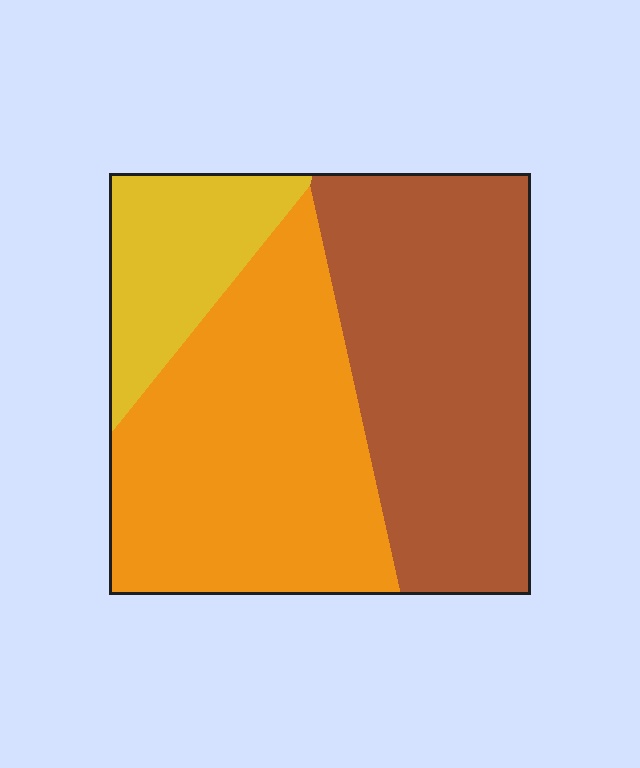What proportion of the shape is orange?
Orange takes up about two fifths (2/5) of the shape.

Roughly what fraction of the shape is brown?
Brown takes up about two fifths (2/5) of the shape.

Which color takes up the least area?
Yellow, at roughly 15%.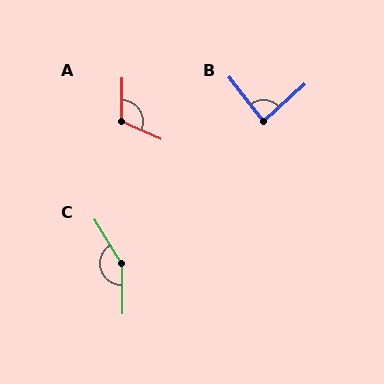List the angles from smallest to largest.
B (85°), A (114°), C (148°).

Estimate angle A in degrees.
Approximately 114 degrees.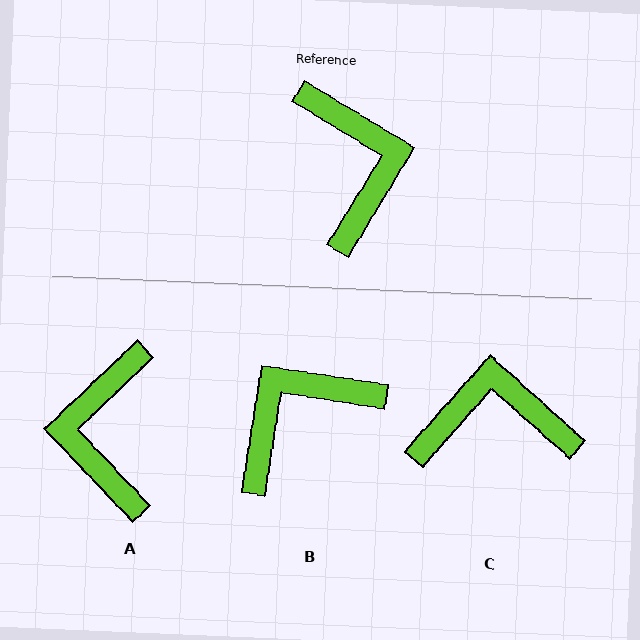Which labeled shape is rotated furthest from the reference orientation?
A, about 165 degrees away.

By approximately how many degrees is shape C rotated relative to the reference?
Approximately 79 degrees counter-clockwise.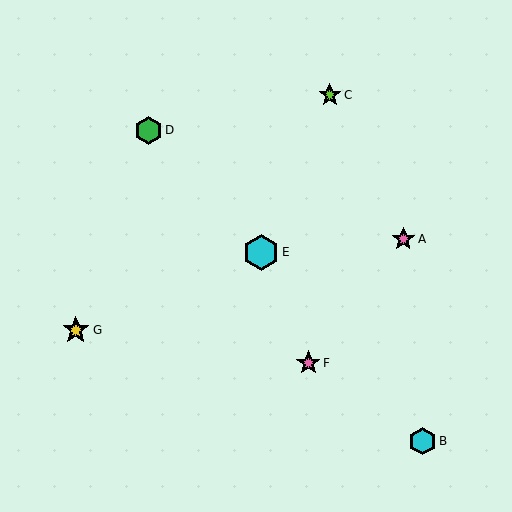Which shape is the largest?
The cyan hexagon (labeled E) is the largest.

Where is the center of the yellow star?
The center of the yellow star is at (76, 330).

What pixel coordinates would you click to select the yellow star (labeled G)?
Click at (76, 330) to select the yellow star G.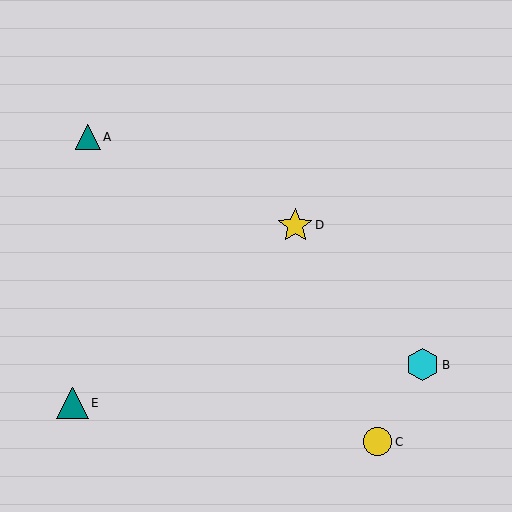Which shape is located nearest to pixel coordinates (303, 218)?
The yellow star (labeled D) at (295, 225) is nearest to that location.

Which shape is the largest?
The yellow star (labeled D) is the largest.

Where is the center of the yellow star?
The center of the yellow star is at (295, 225).